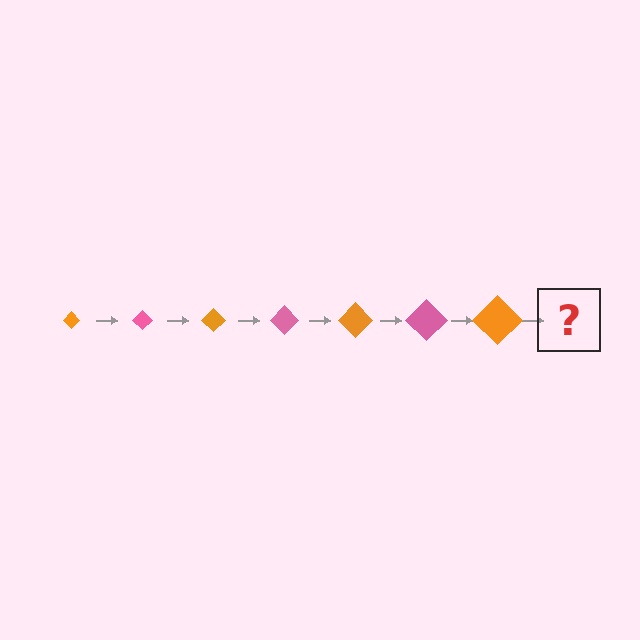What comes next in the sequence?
The next element should be a pink diamond, larger than the previous one.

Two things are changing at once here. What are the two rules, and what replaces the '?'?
The two rules are that the diamond grows larger each step and the color cycles through orange and pink. The '?' should be a pink diamond, larger than the previous one.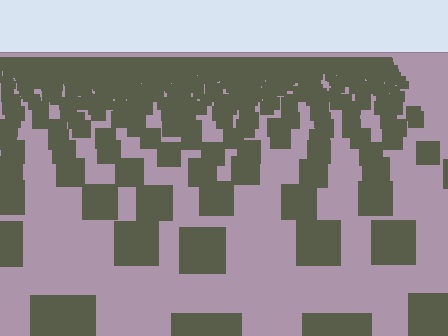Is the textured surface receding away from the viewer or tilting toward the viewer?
The surface is receding away from the viewer. Texture elements get smaller and denser toward the top.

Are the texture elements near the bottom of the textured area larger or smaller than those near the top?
Larger. Near the bottom, elements are closer to the viewer and appear at a bigger on-screen size.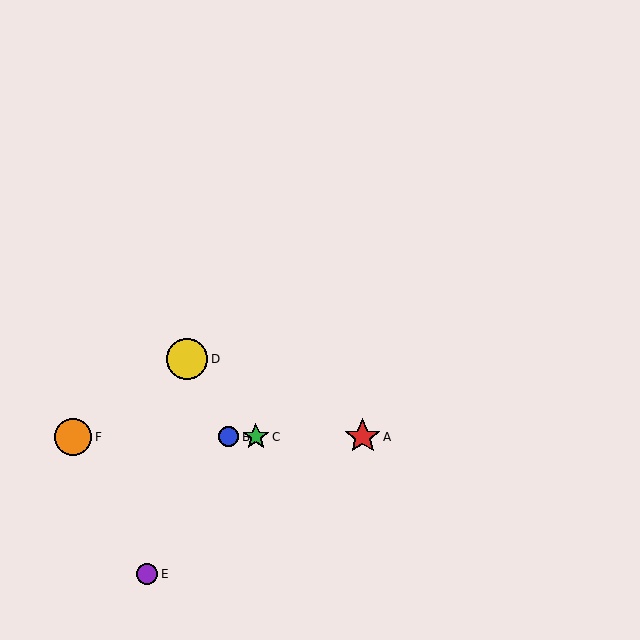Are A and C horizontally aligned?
Yes, both are at y≈437.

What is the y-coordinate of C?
Object C is at y≈437.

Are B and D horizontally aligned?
No, B is at y≈437 and D is at y≈359.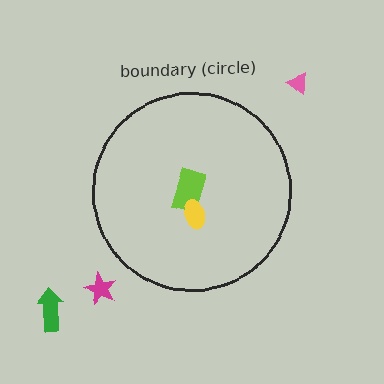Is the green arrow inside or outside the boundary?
Outside.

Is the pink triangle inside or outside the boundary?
Outside.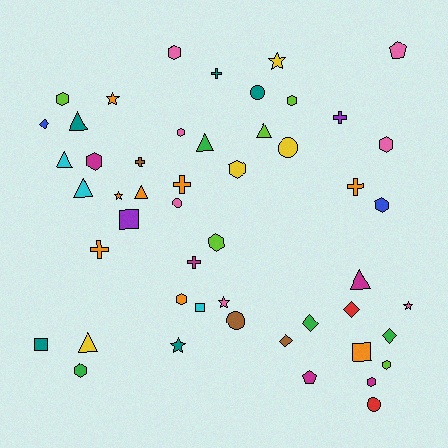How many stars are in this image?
There are 6 stars.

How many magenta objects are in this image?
There are 5 magenta objects.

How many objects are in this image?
There are 50 objects.